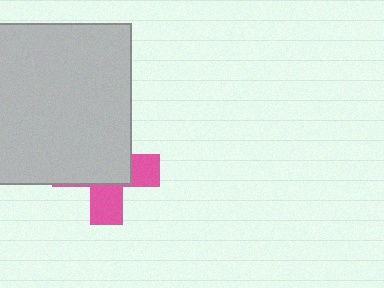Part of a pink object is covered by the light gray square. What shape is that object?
It is a cross.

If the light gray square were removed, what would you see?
You would see the complete pink cross.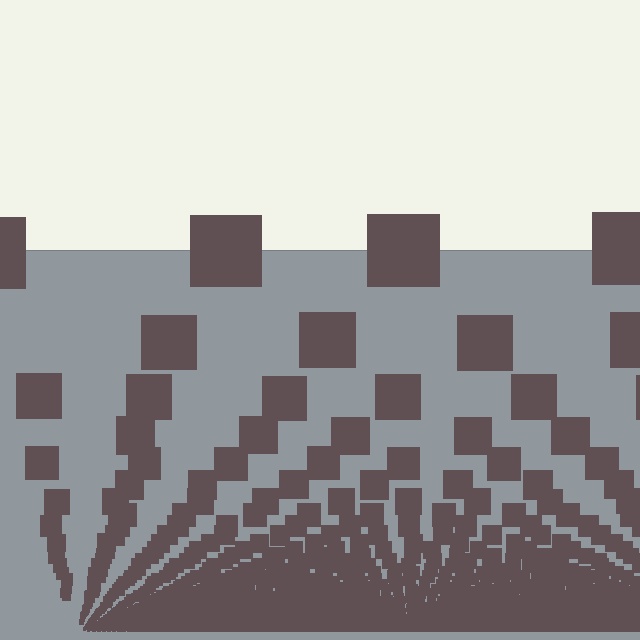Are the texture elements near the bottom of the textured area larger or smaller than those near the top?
Smaller. The gradient is inverted — elements near the bottom are smaller and denser.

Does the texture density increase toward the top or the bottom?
Density increases toward the bottom.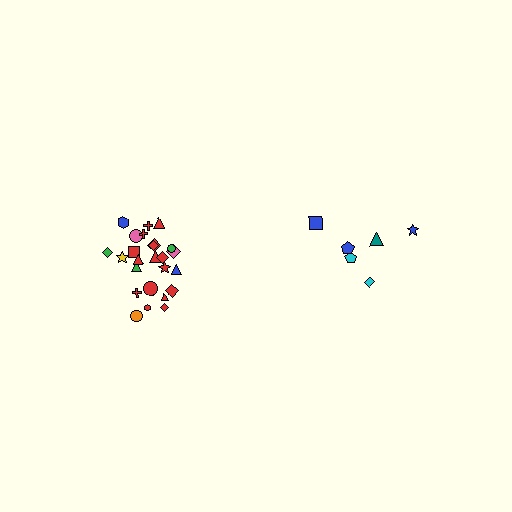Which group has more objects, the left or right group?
The left group.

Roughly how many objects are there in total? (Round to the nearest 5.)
Roughly 30 objects in total.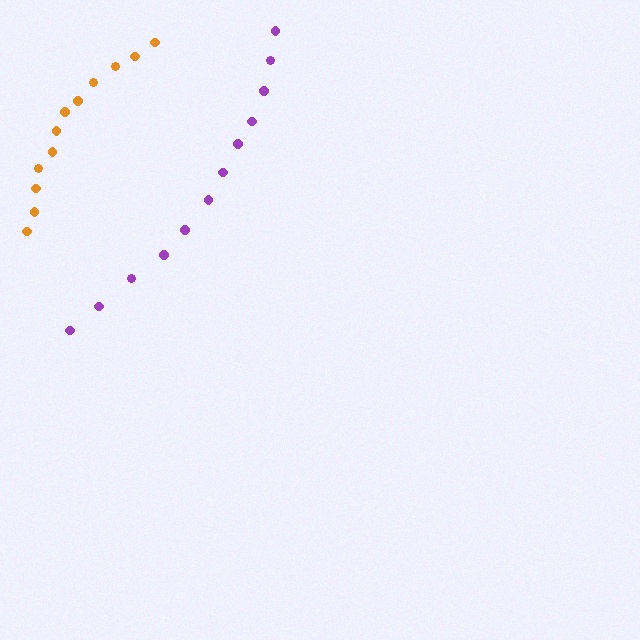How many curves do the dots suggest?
There are 2 distinct paths.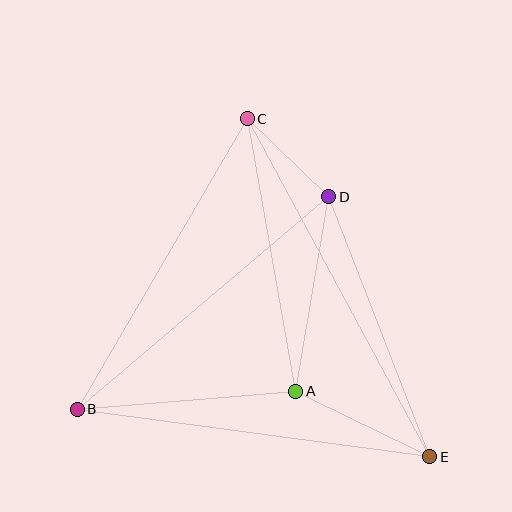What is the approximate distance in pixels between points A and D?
The distance between A and D is approximately 198 pixels.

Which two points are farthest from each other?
Points C and E are farthest from each other.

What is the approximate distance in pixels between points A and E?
The distance between A and E is approximately 149 pixels.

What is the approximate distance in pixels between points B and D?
The distance between B and D is approximately 329 pixels.